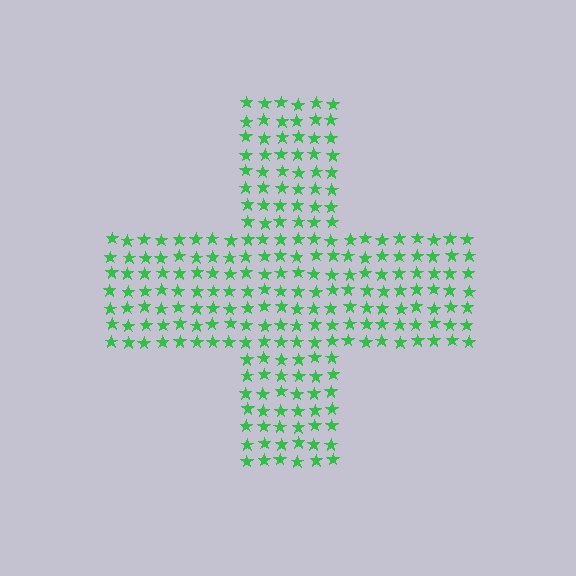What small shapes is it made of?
It is made of small stars.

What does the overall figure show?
The overall figure shows a cross.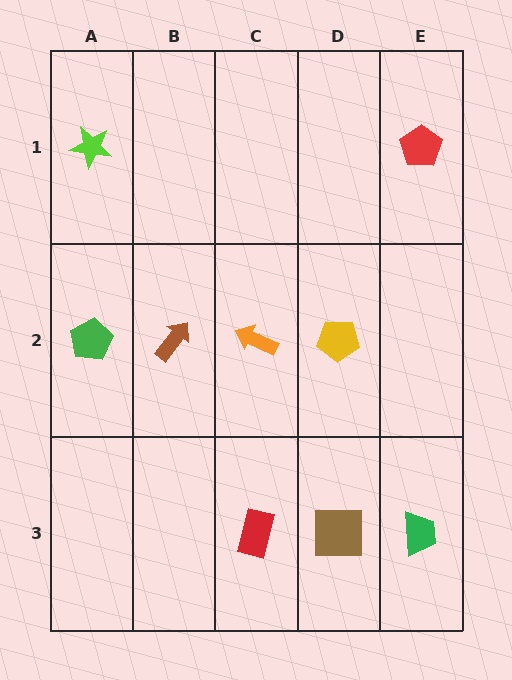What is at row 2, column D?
A yellow pentagon.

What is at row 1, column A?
A lime star.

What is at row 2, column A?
A green pentagon.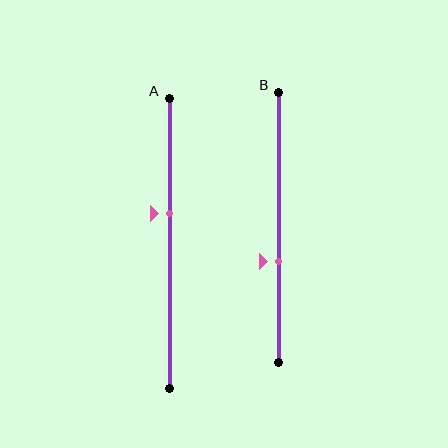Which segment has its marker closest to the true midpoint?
Segment A has its marker closest to the true midpoint.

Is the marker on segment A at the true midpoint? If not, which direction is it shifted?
No, the marker on segment A is shifted upward by about 10% of the segment length.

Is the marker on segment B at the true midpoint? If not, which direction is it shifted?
No, the marker on segment B is shifted downward by about 13% of the segment length.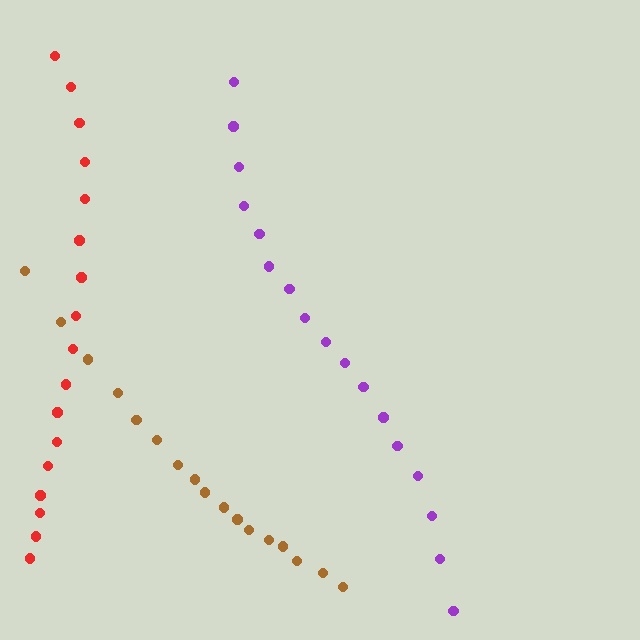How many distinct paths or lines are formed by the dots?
There are 3 distinct paths.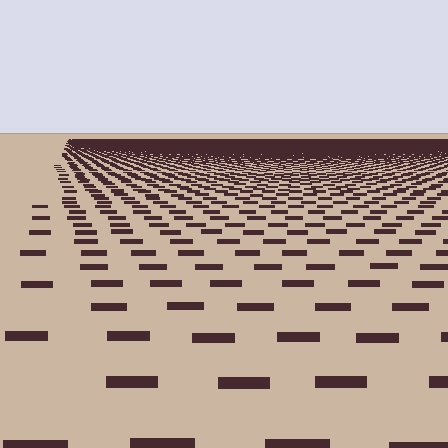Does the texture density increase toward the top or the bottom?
Density increases toward the top.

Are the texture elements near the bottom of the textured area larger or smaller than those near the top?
Larger. Near the bottom, elements are closer to the viewer and appear at a bigger on-screen size.